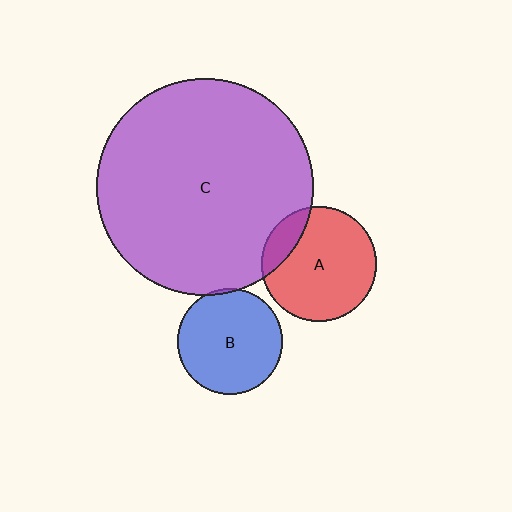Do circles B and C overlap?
Yes.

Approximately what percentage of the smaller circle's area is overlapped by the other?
Approximately 5%.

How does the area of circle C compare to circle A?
Approximately 3.6 times.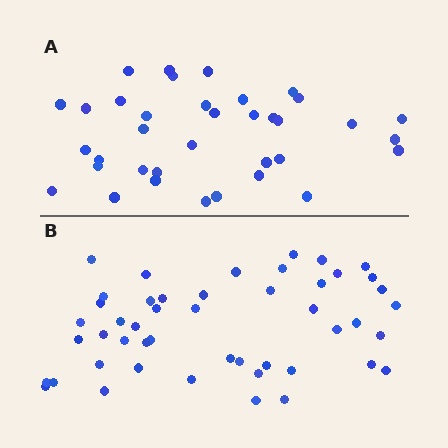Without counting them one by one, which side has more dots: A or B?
Region B (the bottom region) has more dots.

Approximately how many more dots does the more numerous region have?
Region B has roughly 12 or so more dots than region A.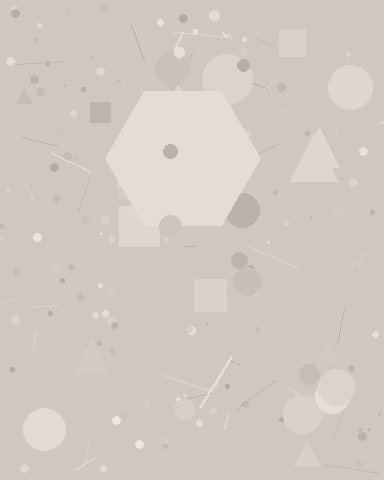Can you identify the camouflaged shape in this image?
The camouflaged shape is a hexagon.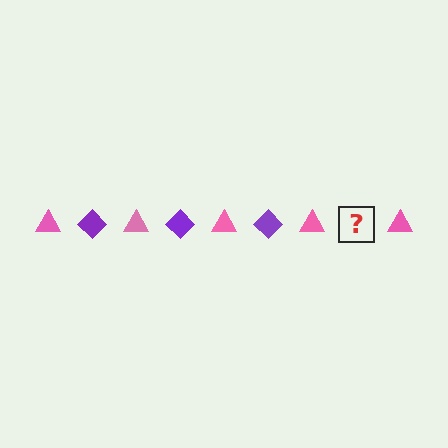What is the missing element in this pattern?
The missing element is a purple diamond.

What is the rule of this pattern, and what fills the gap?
The rule is that the pattern alternates between pink triangle and purple diamond. The gap should be filled with a purple diamond.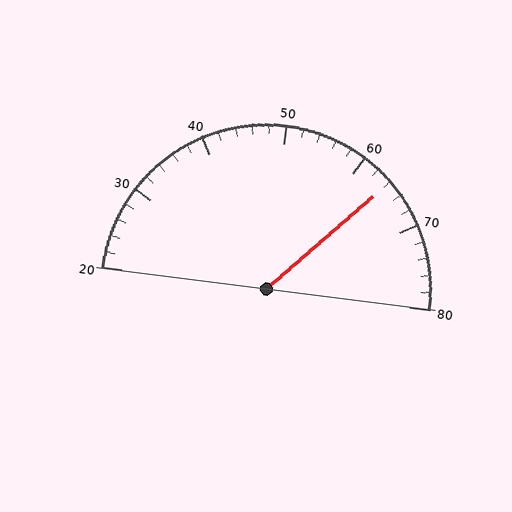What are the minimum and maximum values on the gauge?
The gauge ranges from 20 to 80.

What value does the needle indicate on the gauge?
The needle indicates approximately 64.